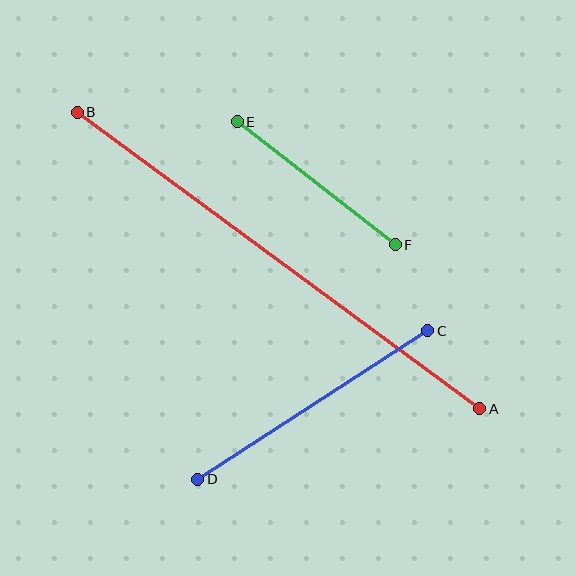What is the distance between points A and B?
The distance is approximately 500 pixels.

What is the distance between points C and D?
The distance is approximately 274 pixels.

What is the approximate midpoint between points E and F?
The midpoint is at approximately (316, 183) pixels.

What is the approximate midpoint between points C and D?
The midpoint is at approximately (313, 405) pixels.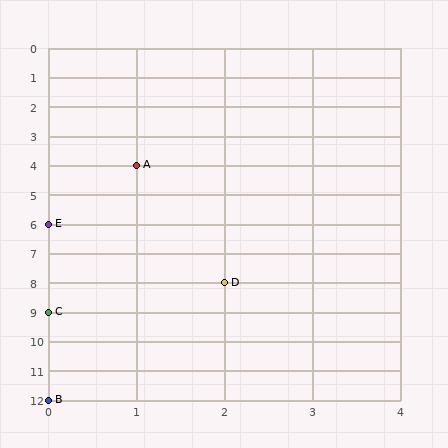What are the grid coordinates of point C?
Point C is at grid coordinates (0, 9).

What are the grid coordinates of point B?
Point B is at grid coordinates (0, 12).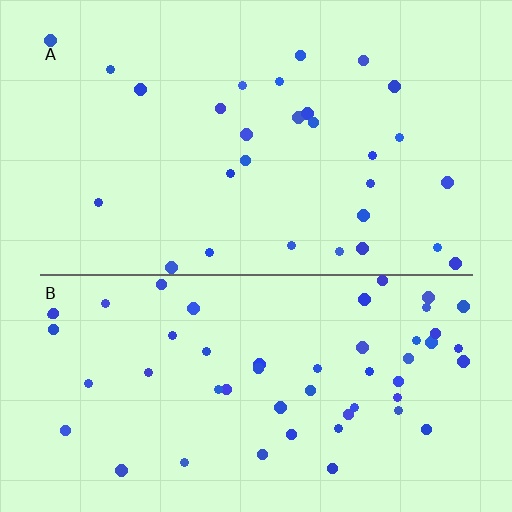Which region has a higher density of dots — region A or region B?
B (the bottom).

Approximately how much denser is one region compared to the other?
Approximately 1.8× — region B over region A.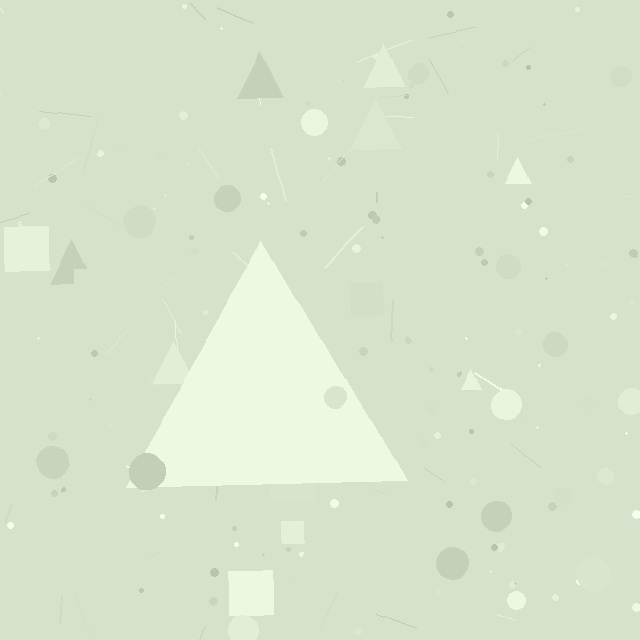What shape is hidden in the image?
A triangle is hidden in the image.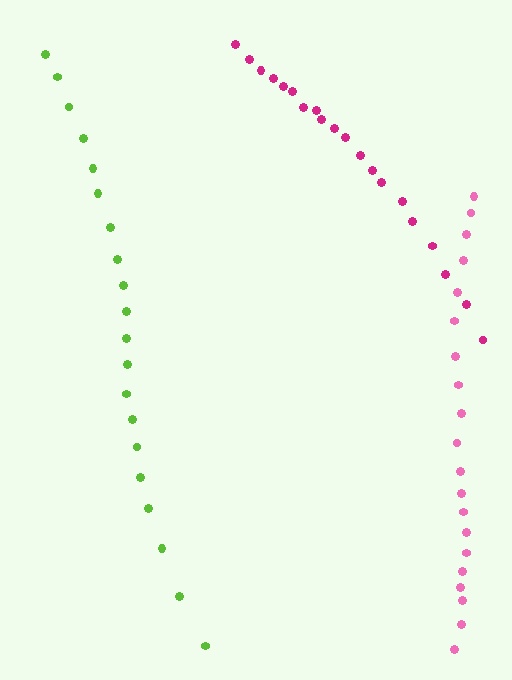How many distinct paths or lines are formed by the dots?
There are 3 distinct paths.